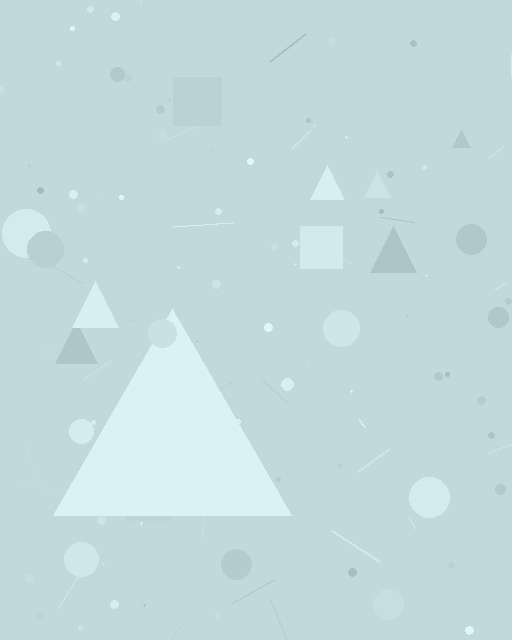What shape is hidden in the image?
A triangle is hidden in the image.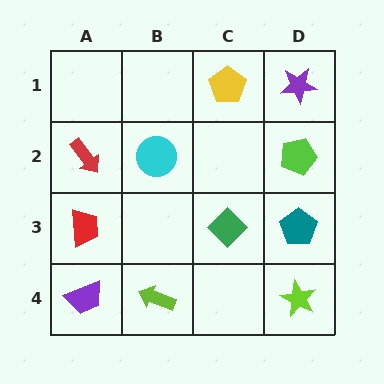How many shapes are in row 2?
3 shapes.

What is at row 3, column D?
A teal pentagon.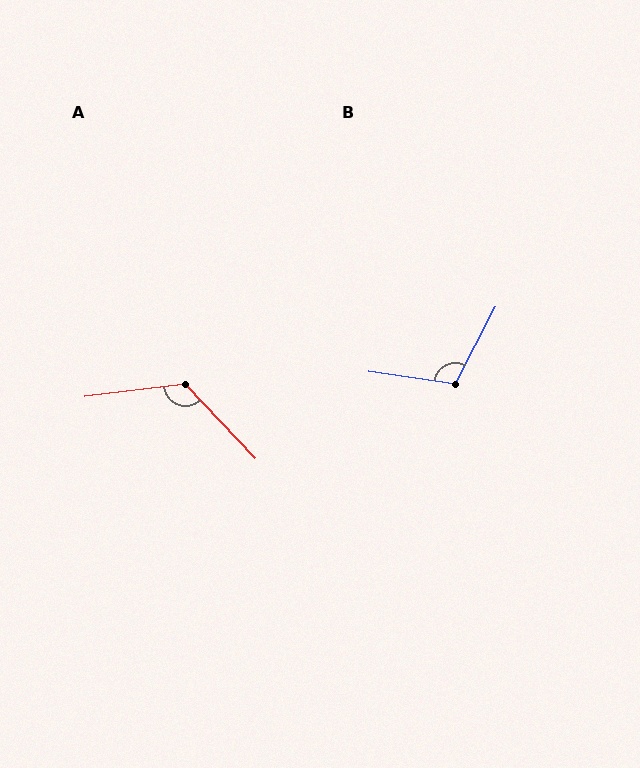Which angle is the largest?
A, at approximately 126 degrees.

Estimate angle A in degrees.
Approximately 126 degrees.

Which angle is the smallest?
B, at approximately 109 degrees.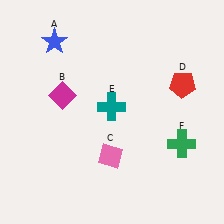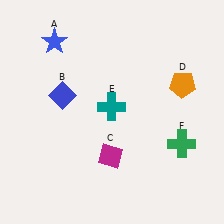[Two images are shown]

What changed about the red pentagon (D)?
In Image 1, D is red. In Image 2, it changed to orange.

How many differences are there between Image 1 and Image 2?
There are 3 differences between the two images.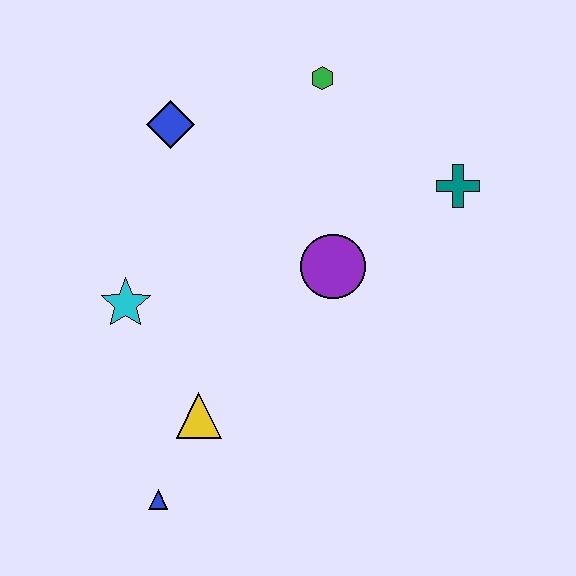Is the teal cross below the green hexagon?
Yes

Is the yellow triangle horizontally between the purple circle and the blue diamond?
Yes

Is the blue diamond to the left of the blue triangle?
No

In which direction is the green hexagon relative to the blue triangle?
The green hexagon is above the blue triangle.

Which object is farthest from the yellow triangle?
The green hexagon is farthest from the yellow triangle.